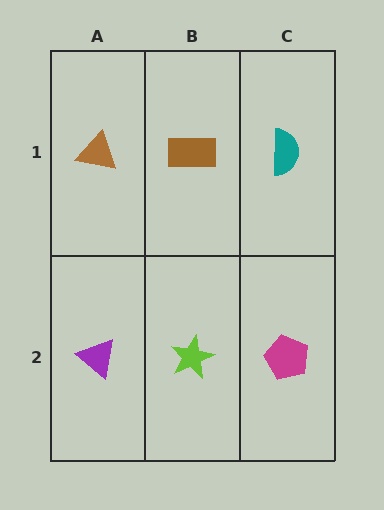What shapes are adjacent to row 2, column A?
A brown triangle (row 1, column A), a lime star (row 2, column B).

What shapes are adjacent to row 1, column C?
A magenta pentagon (row 2, column C), a brown rectangle (row 1, column B).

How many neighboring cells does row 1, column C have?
2.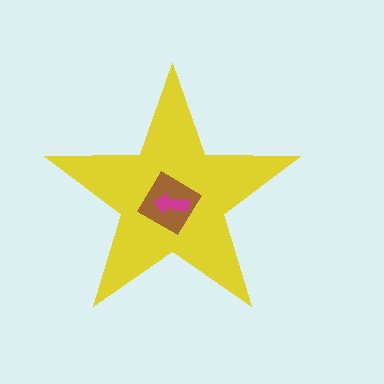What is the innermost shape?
The magenta arrow.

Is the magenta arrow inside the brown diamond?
Yes.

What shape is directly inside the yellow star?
The brown diamond.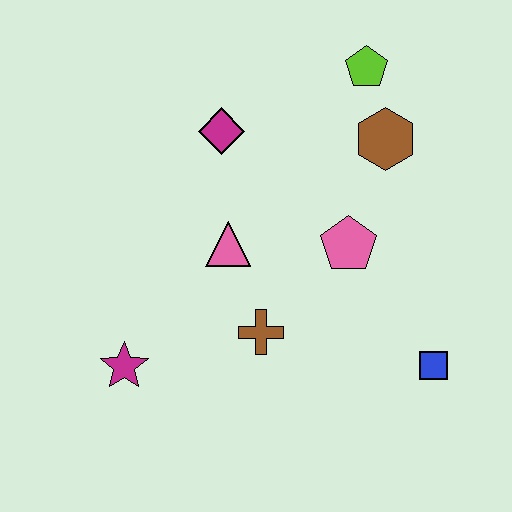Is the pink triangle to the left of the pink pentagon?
Yes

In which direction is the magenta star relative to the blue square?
The magenta star is to the left of the blue square.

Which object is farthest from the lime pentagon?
The magenta star is farthest from the lime pentagon.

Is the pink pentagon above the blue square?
Yes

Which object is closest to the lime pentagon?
The brown hexagon is closest to the lime pentagon.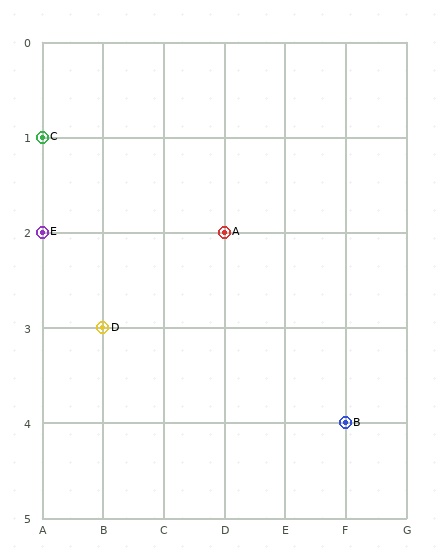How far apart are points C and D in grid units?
Points C and D are 1 column and 2 rows apart (about 2.2 grid units diagonally).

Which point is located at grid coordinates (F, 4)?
Point B is at (F, 4).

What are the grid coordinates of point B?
Point B is at grid coordinates (F, 4).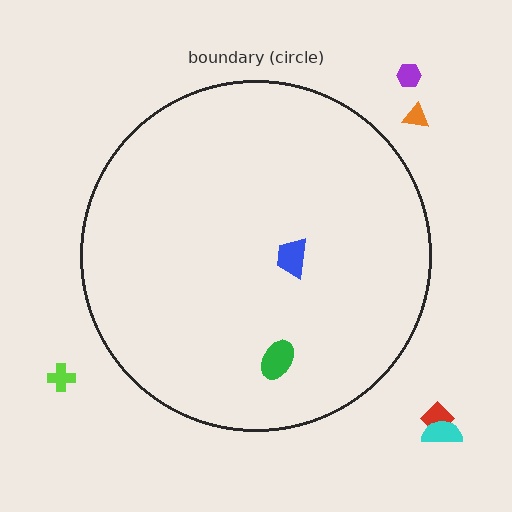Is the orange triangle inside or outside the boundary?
Outside.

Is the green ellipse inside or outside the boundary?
Inside.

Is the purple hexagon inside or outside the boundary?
Outside.